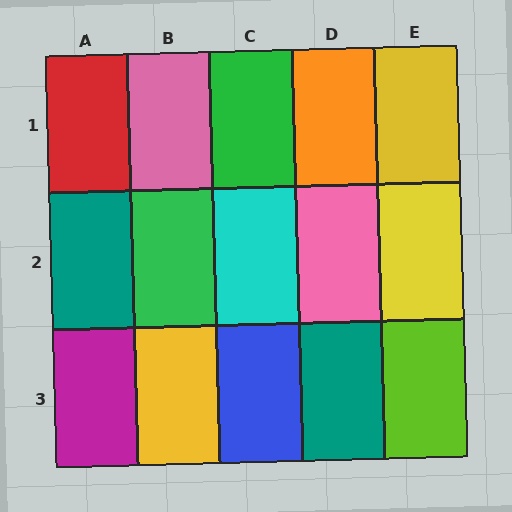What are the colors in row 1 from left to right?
Red, pink, green, orange, yellow.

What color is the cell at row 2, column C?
Cyan.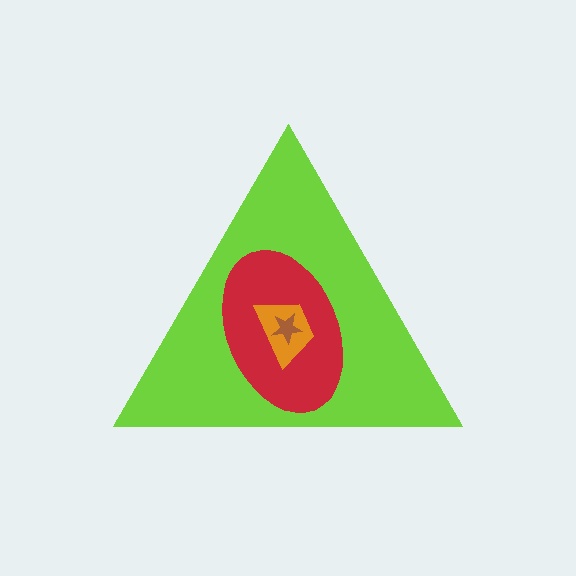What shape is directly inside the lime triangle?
The red ellipse.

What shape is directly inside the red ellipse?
The orange trapezoid.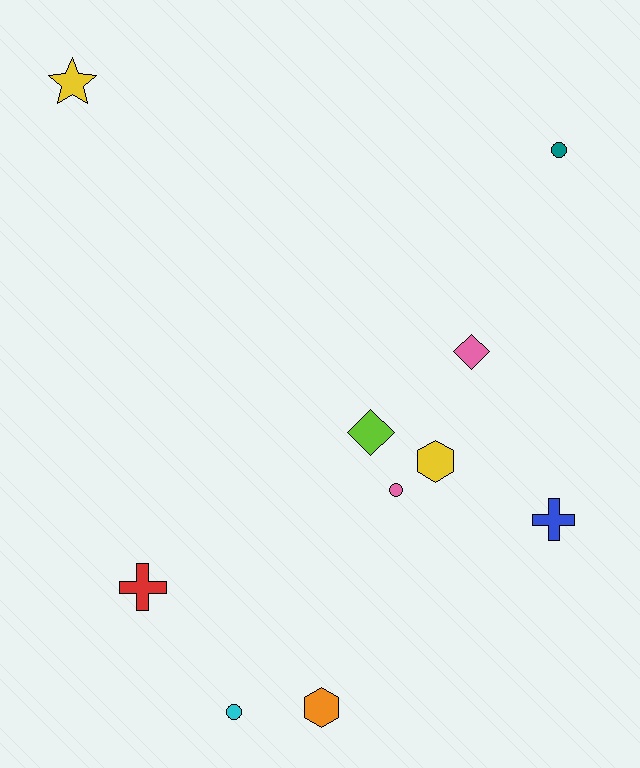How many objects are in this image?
There are 10 objects.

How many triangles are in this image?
There are no triangles.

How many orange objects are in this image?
There is 1 orange object.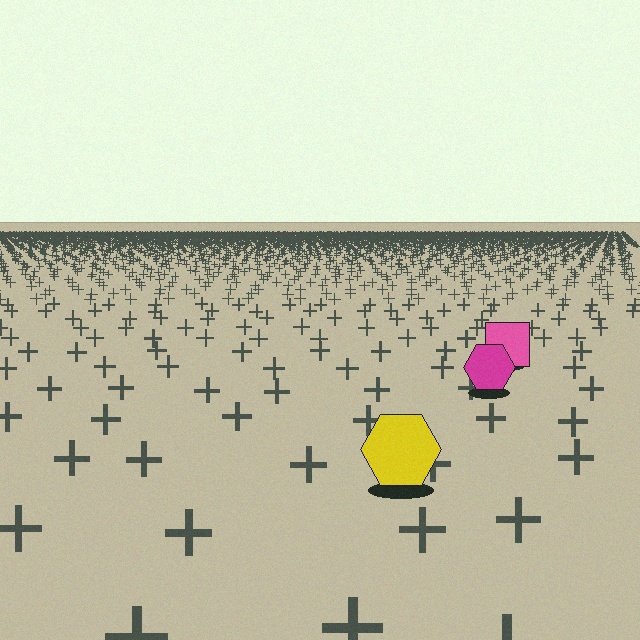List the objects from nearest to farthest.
From nearest to farthest: the yellow hexagon, the magenta hexagon, the pink square.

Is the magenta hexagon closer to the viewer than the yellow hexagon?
No. The yellow hexagon is closer — you can tell from the texture gradient: the ground texture is coarser near it.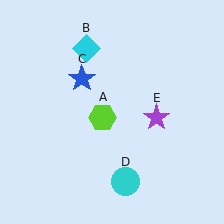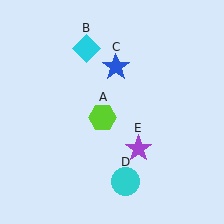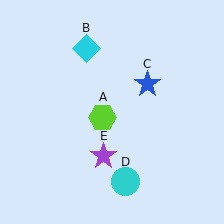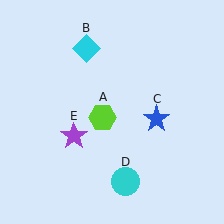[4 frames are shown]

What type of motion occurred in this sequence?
The blue star (object C), purple star (object E) rotated clockwise around the center of the scene.